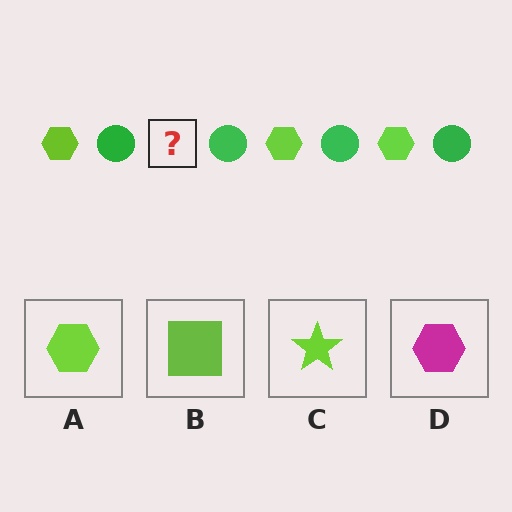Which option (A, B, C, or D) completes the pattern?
A.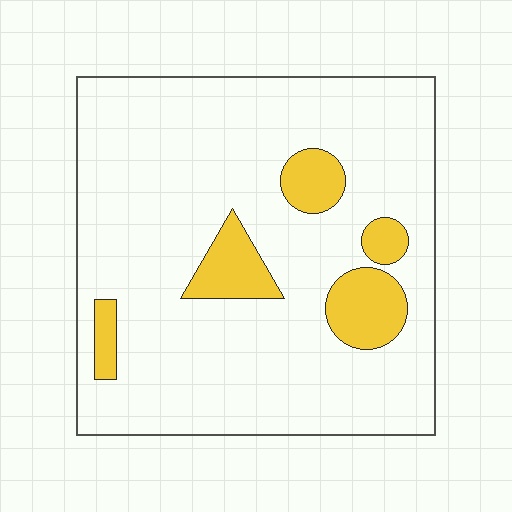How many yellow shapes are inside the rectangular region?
5.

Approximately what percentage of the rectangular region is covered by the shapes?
Approximately 15%.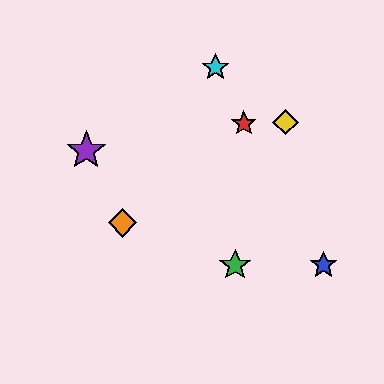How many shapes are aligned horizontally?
2 shapes (the blue star, the green star) are aligned horizontally.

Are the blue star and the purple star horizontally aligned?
No, the blue star is at y≈265 and the purple star is at y≈151.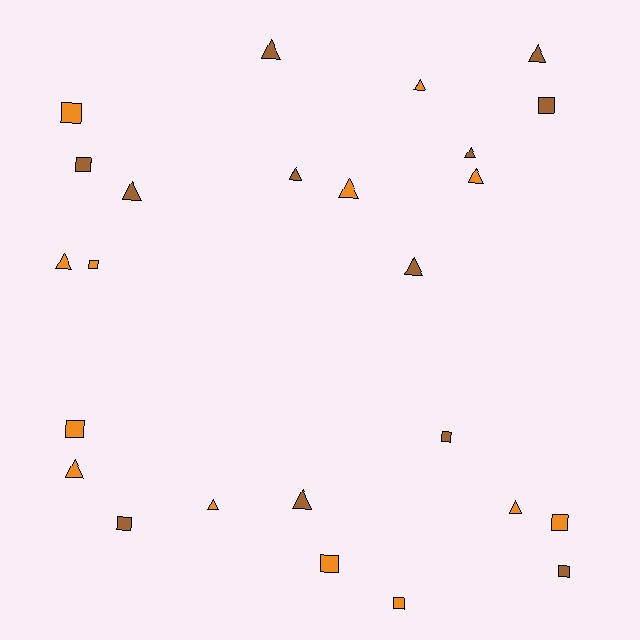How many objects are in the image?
There are 25 objects.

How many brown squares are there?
There are 5 brown squares.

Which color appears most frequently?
Orange, with 13 objects.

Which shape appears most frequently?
Triangle, with 14 objects.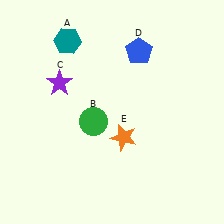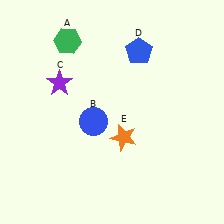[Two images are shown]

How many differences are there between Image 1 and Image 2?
There are 2 differences between the two images.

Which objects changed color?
A changed from teal to green. B changed from green to blue.